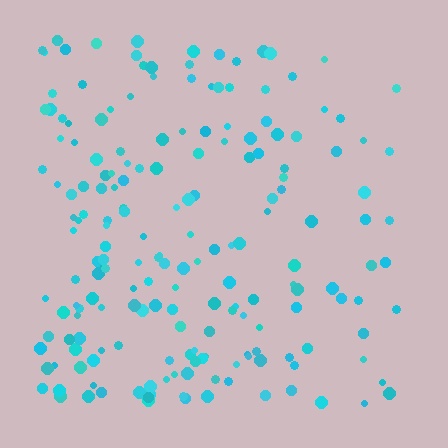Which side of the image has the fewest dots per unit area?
The right.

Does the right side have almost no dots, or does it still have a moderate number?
Still a moderate number, just noticeably fewer than the left.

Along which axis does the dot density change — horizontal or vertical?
Horizontal.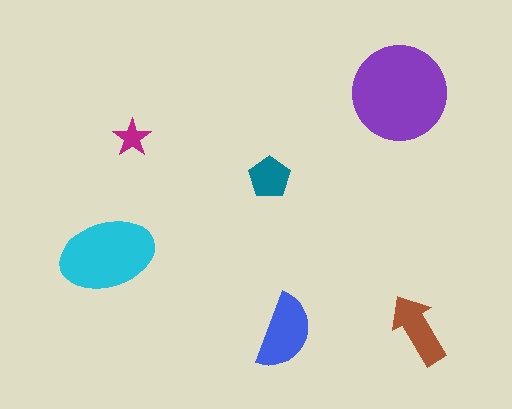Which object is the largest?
The purple circle.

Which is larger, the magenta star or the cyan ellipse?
The cyan ellipse.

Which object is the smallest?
The magenta star.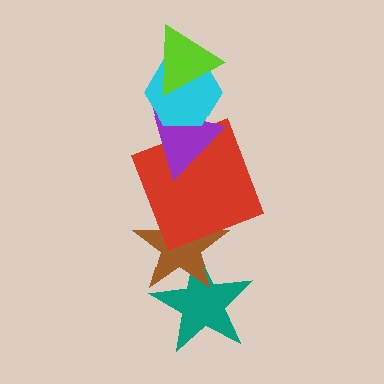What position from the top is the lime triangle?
The lime triangle is 1st from the top.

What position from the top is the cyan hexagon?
The cyan hexagon is 2nd from the top.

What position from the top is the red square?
The red square is 4th from the top.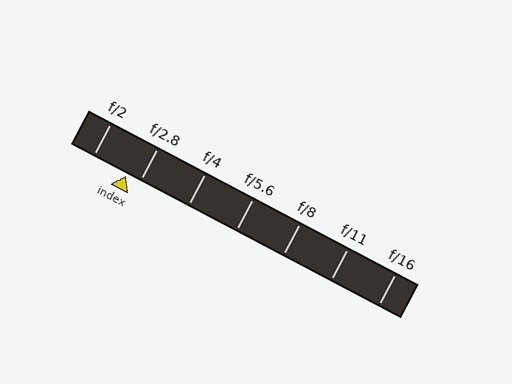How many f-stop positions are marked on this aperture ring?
There are 7 f-stop positions marked.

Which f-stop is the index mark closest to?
The index mark is closest to f/2.8.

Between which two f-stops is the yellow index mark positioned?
The index mark is between f/2 and f/2.8.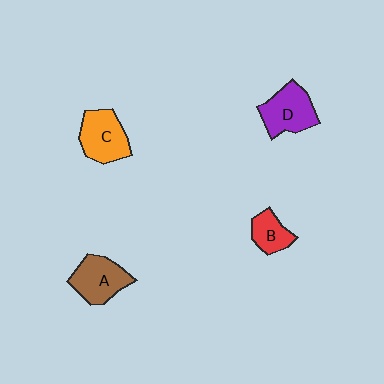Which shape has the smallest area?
Shape B (red).